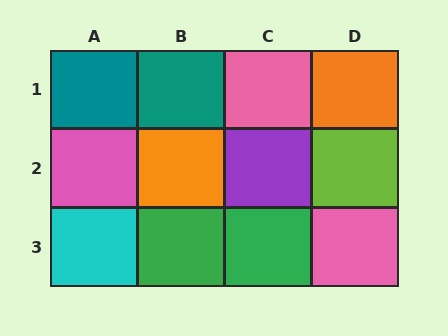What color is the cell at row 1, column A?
Teal.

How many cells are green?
2 cells are green.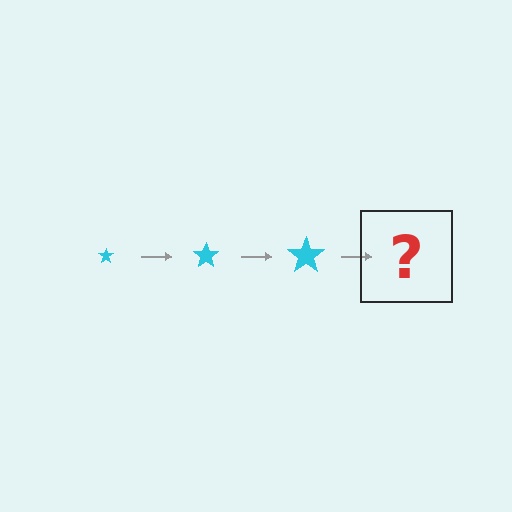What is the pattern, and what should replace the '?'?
The pattern is that the star gets progressively larger each step. The '?' should be a cyan star, larger than the previous one.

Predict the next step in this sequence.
The next step is a cyan star, larger than the previous one.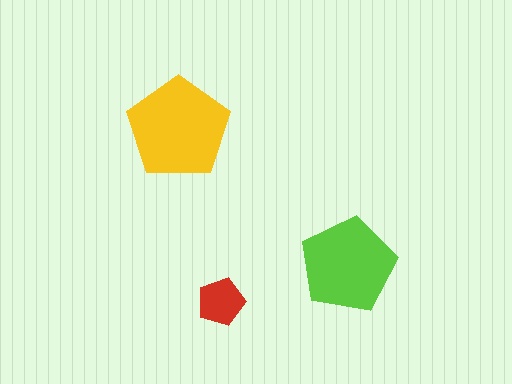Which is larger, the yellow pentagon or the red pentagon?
The yellow one.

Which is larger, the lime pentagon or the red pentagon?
The lime one.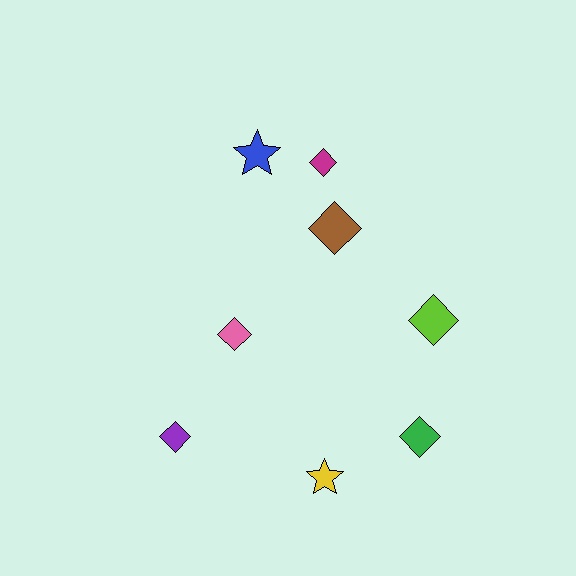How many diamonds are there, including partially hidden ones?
There are 6 diamonds.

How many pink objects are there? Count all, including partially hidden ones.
There is 1 pink object.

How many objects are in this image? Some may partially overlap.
There are 8 objects.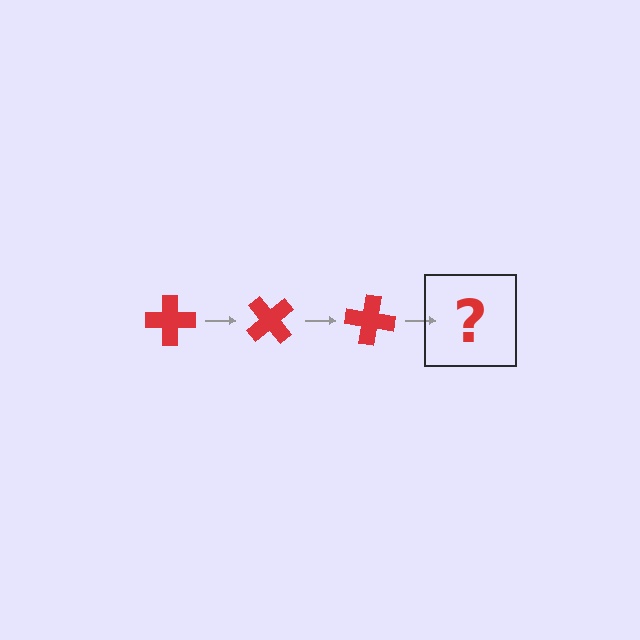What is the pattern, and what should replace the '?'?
The pattern is that the cross rotates 50 degrees each step. The '?' should be a red cross rotated 150 degrees.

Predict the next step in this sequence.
The next step is a red cross rotated 150 degrees.